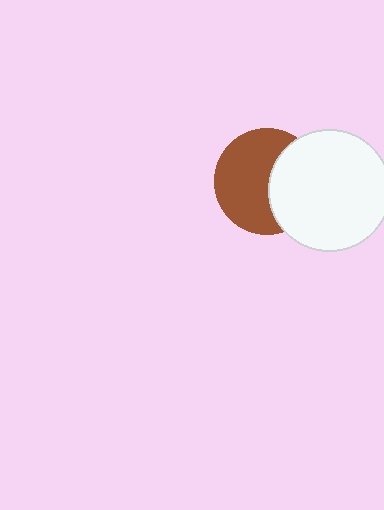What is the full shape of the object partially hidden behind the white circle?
The partially hidden object is a brown circle.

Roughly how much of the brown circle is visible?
About half of it is visible (roughly 61%).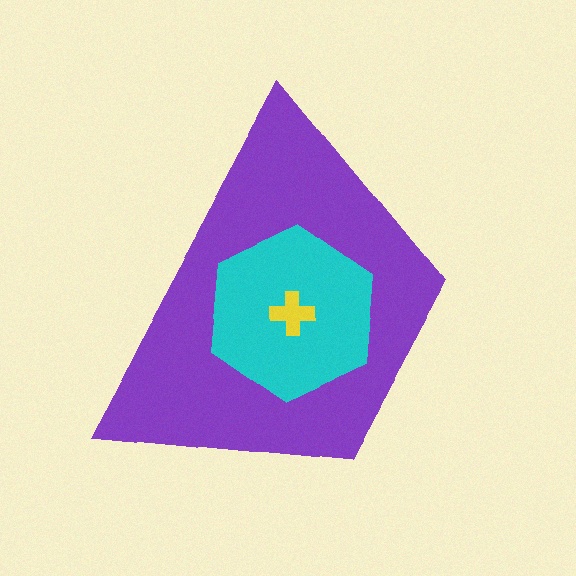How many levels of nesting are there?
3.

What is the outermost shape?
The purple trapezoid.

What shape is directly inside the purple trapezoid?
The cyan hexagon.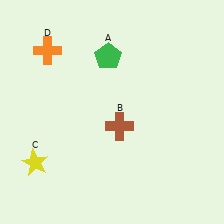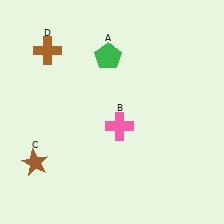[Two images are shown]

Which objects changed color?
B changed from brown to pink. C changed from yellow to brown. D changed from orange to brown.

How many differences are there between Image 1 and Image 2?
There are 3 differences between the two images.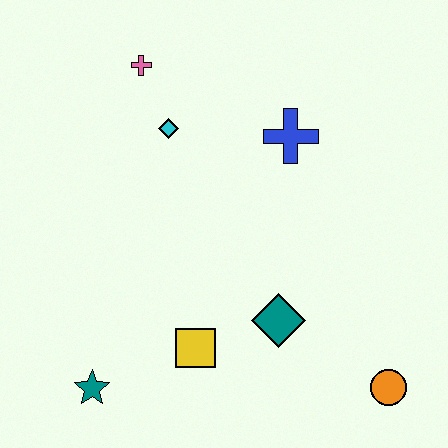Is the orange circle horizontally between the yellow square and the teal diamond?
No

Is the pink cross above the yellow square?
Yes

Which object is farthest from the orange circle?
The pink cross is farthest from the orange circle.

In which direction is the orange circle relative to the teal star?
The orange circle is to the right of the teal star.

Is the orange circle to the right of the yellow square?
Yes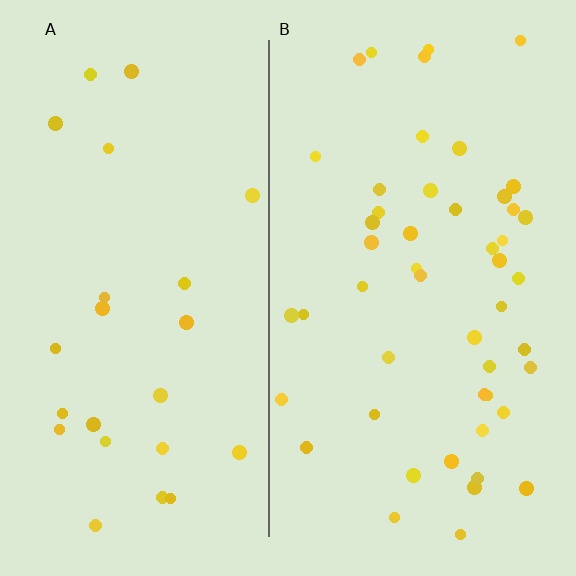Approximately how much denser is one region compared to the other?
Approximately 2.1× — region B over region A.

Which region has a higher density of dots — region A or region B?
B (the right).